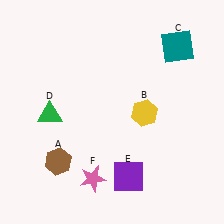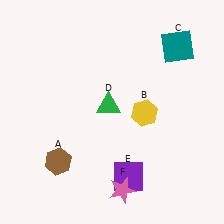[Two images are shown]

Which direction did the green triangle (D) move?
The green triangle (D) moved right.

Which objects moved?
The objects that moved are: the green triangle (D), the pink star (F).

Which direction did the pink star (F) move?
The pink star (F) moved right.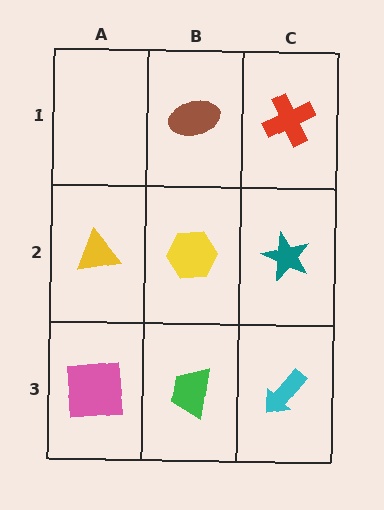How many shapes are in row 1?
2 shapes.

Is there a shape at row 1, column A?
No, that cell is empty.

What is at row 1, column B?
A brown ellipse.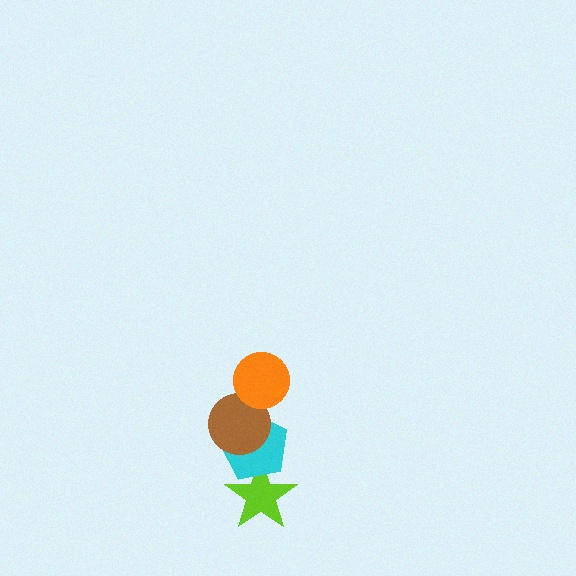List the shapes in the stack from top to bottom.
From top to bottom: the orange circle, the brown circle, the cyan pentagon, the lime star.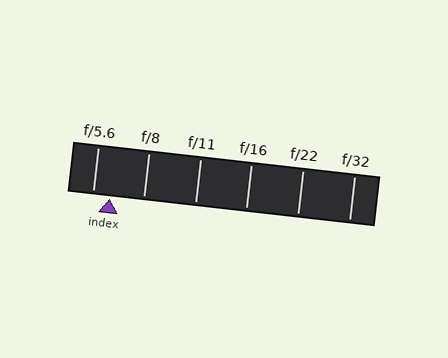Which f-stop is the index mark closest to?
The index mark is closest to f/5.6.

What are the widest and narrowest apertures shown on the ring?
The widest aperture shown is f/5.6 and the narrowest is f/32.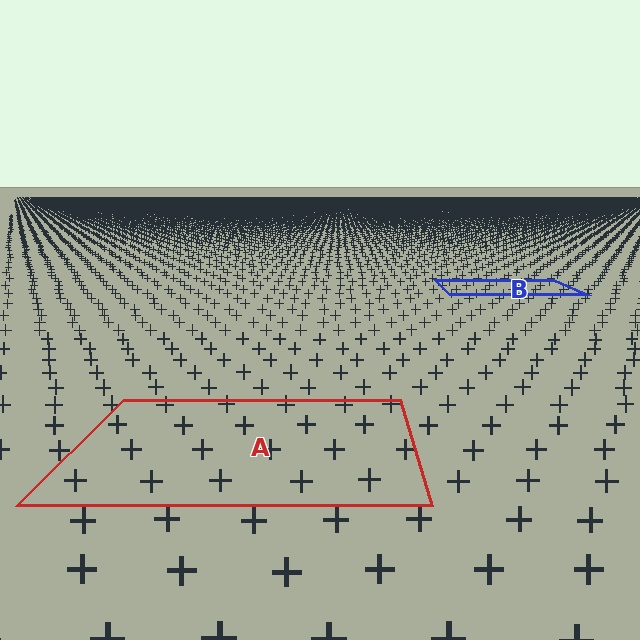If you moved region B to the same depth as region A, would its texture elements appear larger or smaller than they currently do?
They would appear larger. At a closer depth, the same texture elements are projected at a bigger on-screen size.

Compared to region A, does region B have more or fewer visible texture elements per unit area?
Region B has more texture elements per unit area — they are packed more densely because it is farther away.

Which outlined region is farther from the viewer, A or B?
Region B is farther from the viewer — the texture elements inside it appear smaller and more densely packed.